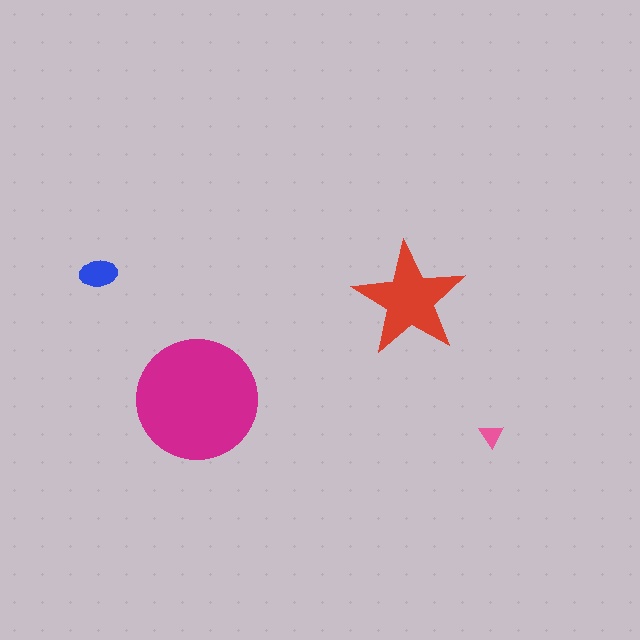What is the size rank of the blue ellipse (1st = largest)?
3rd.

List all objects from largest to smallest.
The magenta circle, the red star, the blue ellipse, the pink triangle.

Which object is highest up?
The blue ellipse is topmost.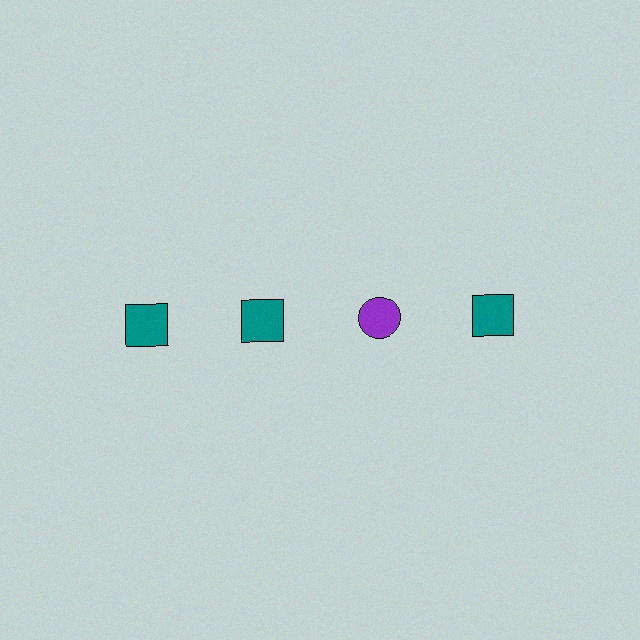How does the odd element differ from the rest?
It differs in both color (purple instead of teal) and shape (circle instead of square).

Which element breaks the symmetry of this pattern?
The purple circle in the top row, center column breaks the symmetry. All other shapes are teal squares.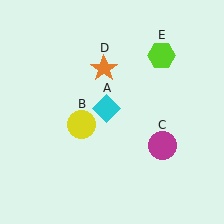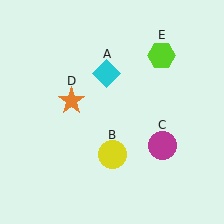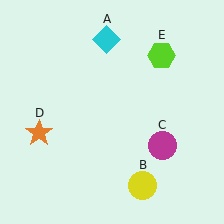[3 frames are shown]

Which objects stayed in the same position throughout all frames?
Magenta circle (object C) and lime hexagon (object E) remained stationary.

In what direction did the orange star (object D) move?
The orange star (object D) moved down and to the left.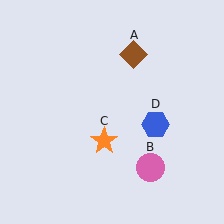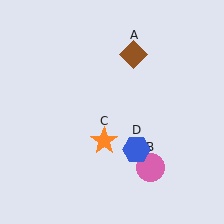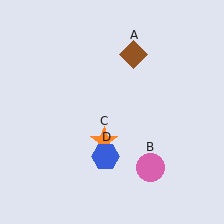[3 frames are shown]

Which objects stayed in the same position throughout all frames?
Brown diamond (object A) and pink circle (object B) and orange star (object C) remained stationary.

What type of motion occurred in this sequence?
The blue hexagon (object D) rotated clockwise around the center of the scene.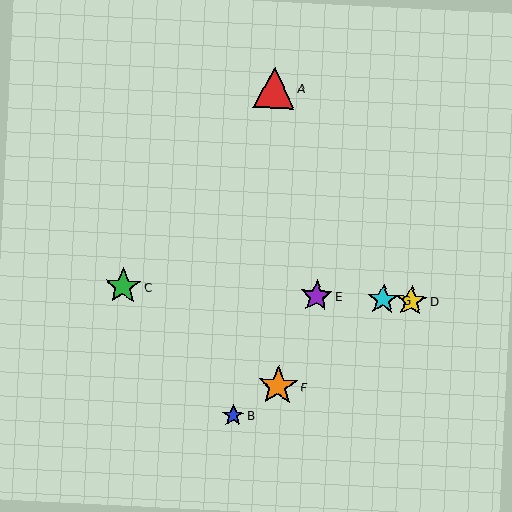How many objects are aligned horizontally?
4 objects (C, D, E, G) are aligned horizontally.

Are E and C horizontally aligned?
Yes, both are at y≈296.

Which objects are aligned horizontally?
Objects C, D, E, G are aligned horizontally.